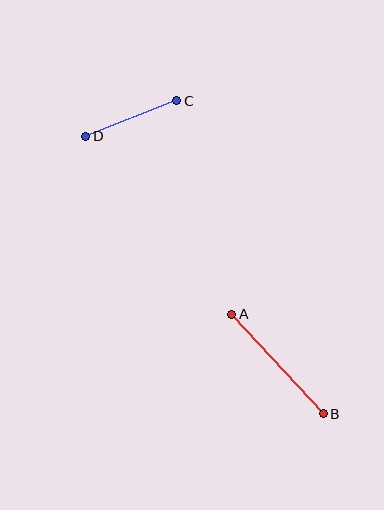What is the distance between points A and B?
The distance is approximately 135 pixels.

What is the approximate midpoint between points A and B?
The midpoint is at approximately (277, 364) pixels.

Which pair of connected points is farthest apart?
Points A and B are farthest apart.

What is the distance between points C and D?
The distance is approximately 98 pixels.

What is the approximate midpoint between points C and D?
The midpoint is at approximately (131, 118) pixels.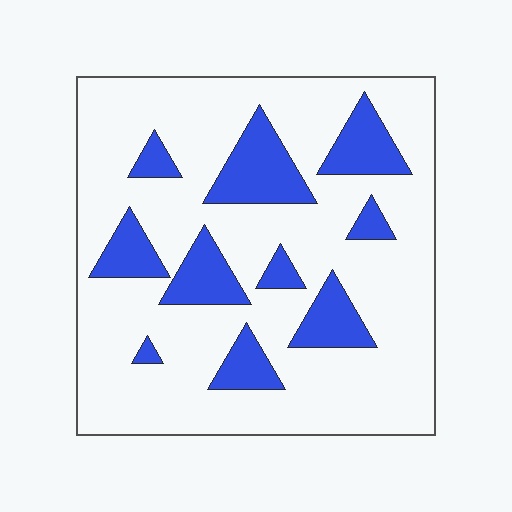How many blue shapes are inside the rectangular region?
10.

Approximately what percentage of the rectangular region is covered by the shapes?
Approximately 20%.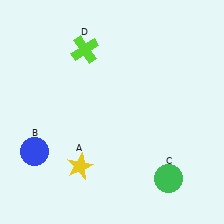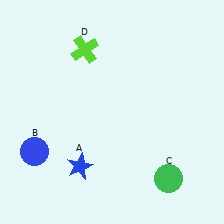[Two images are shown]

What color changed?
The star (A) changed from yellow in Image 1 to blue in Image 2.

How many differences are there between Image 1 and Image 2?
There is 1 difference between the two images.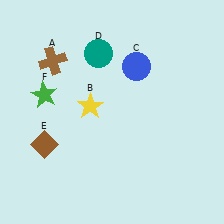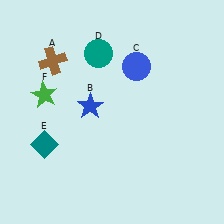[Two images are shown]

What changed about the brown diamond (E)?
In Image 1, E is brown. In Image 2, it changed to teal.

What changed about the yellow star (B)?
In Image 1, B is yellow. In Image 2, it changed to blue.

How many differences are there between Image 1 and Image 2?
There are 2 differences between the two images.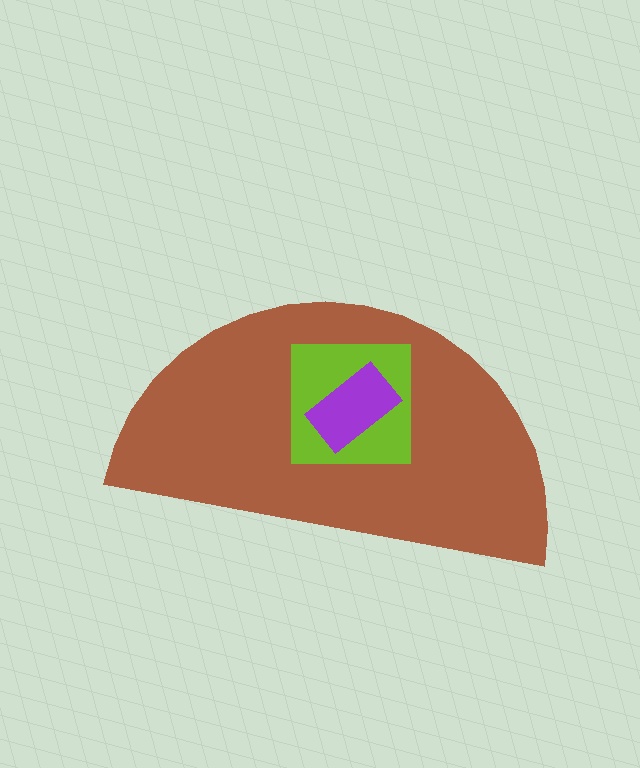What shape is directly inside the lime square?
The purple rectangle.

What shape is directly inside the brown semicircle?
The lime square.